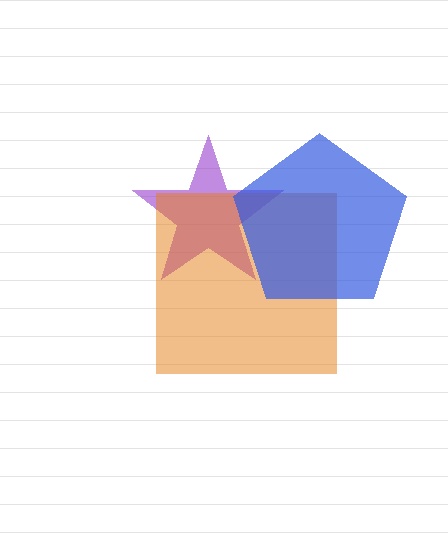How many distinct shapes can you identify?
There are 3 distinct shapes: a purple star, an orange square, a blue pentagon.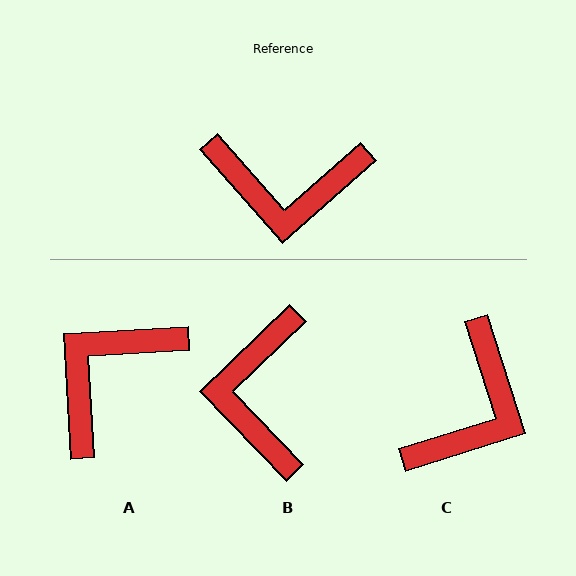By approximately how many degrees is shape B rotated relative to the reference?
Approximately 88 degrees clockwise.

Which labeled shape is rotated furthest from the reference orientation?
A, about 128 degrees away.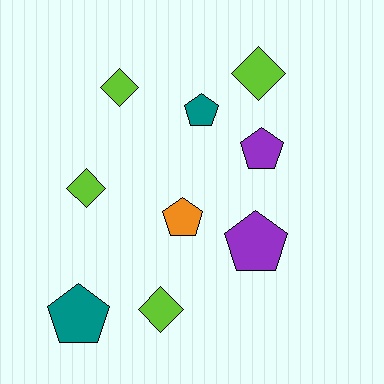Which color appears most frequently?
Lime, with 4 objects.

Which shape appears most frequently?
Pentagon, with 5 objects.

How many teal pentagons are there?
There are 2 teal pentagons.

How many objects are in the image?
There are 9 objects.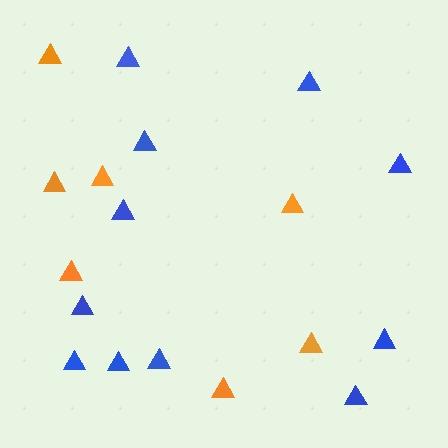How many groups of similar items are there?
There are 2 groups: one group of orange triangles (7) and one group of blue triangles (11).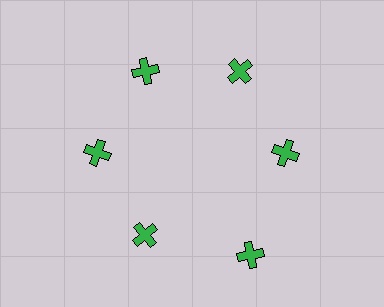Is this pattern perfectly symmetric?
No. The 6 green crosses are arranged in a ring, but one element near the 5 o'clock position is pushed outward from the center, breaking the 6-fold rotational symmetry.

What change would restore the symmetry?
The symmetry would be restored by moving it inward, back onto the ring so that all 6 crosses sit at equal angles and equal distance from the center.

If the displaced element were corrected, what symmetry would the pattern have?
It would have 6-fold rotational symmetry — the pattern would map onto itself every 60 degrees.